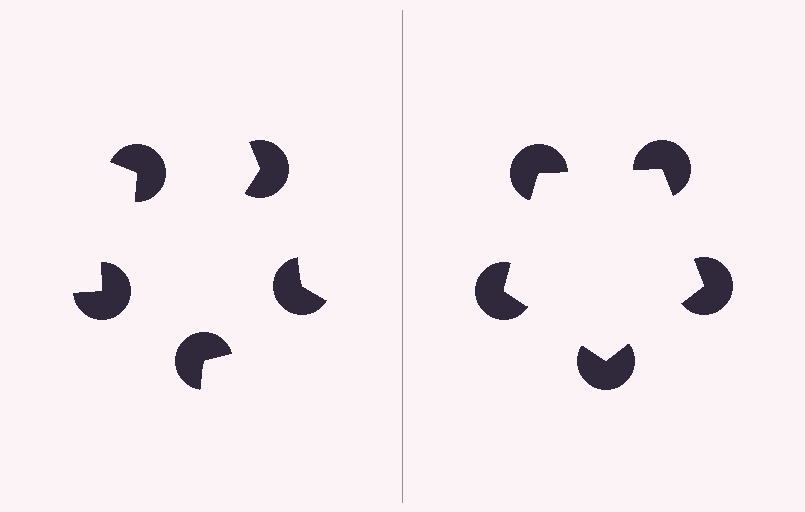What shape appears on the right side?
An illusory pentagon.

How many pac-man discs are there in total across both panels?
10 — 5 on each side.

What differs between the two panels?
The pac-man discs are positioned identically on both sides; only the wedge orientations differ. On the right they align to a pentagon; on the left they are misaligned.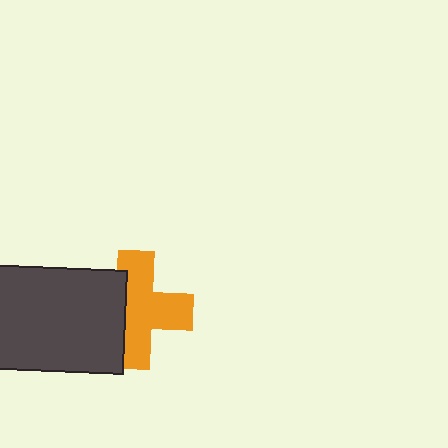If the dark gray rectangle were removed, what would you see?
You would see the complete orange cross.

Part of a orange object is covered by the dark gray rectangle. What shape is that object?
It is a cross.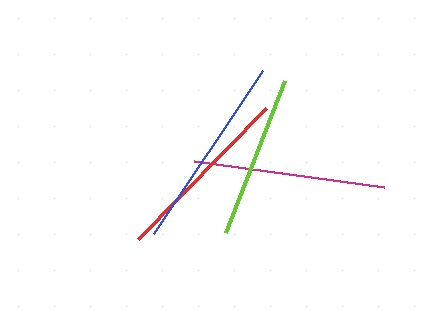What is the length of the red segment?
The red segment is approximately 184 pixels long.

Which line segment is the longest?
The blue line is the longest at approximately 196 pixels.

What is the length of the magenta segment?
The magenta segment is approximately 191 pixels long.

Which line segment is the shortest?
The lime line is the shortest at approximately 163 pixels.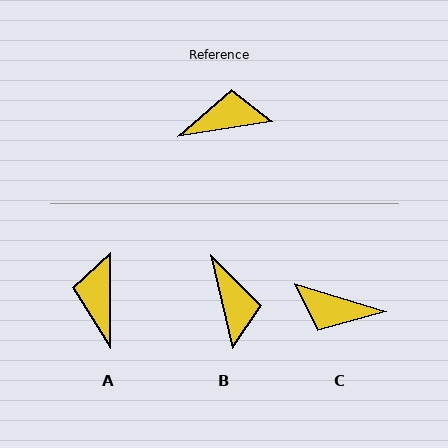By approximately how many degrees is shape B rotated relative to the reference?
Approximately 86 degrees clockwise.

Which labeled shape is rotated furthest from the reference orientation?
C, about 154 degrees away.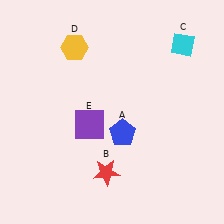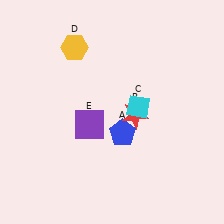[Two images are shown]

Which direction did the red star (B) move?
The red star (B) moved up.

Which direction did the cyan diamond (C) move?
The cyan diamond (C) moved down.